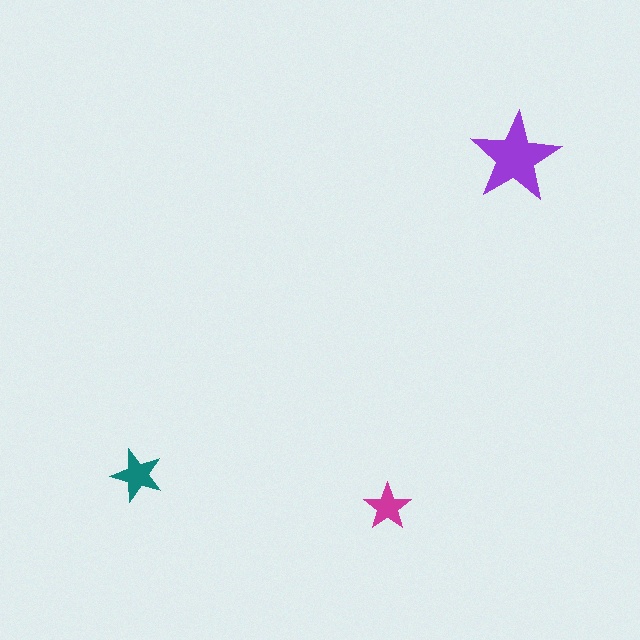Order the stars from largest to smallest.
the purple one, the teal one, the magenta one.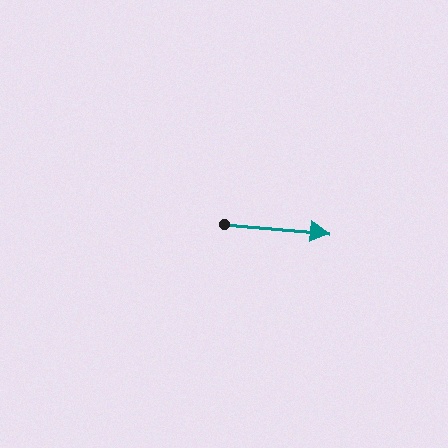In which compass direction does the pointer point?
East.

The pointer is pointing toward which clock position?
Roughly 3 o'clock.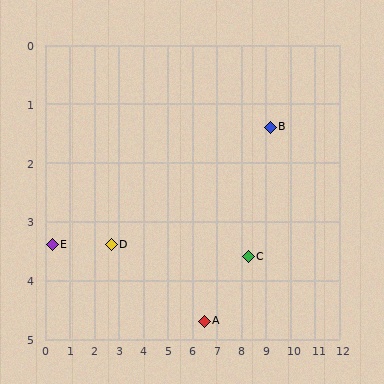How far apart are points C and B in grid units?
Points C and B are about 2.4 grid units apart.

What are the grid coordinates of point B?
Point B is at approximately (9.2, 1.4).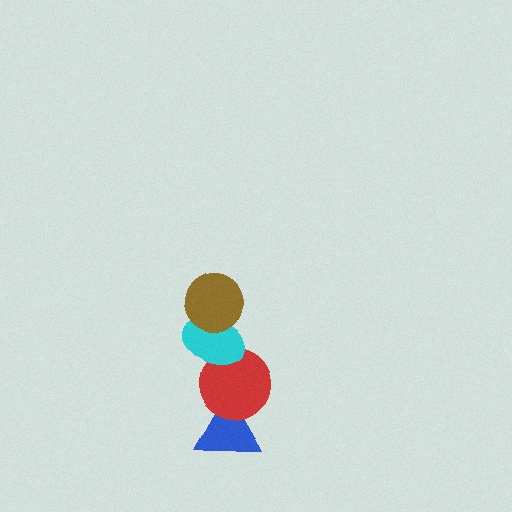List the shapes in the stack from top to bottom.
From top to bottom: the brown circle, the cyan ellipse, the red circle, the blue triangle.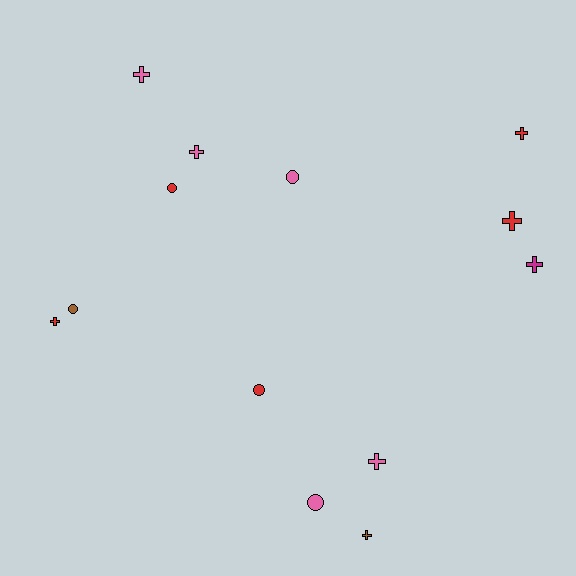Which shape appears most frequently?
Cross, with 8 objects.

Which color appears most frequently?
Pink, with 5 objects.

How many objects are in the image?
There are 13 objects.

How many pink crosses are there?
There are 3 pink crosses.